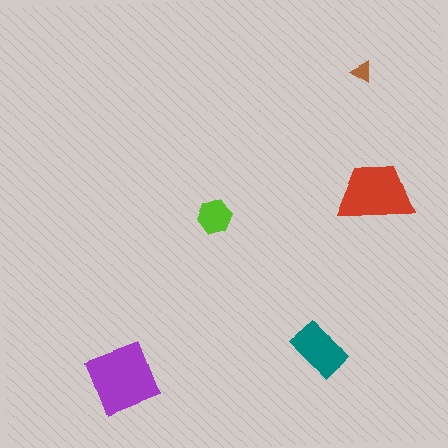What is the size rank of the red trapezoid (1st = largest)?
2nd.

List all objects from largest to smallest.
The purple square, the red trapezoid, the teal rectangle, the lime hexagon, the brown triangle.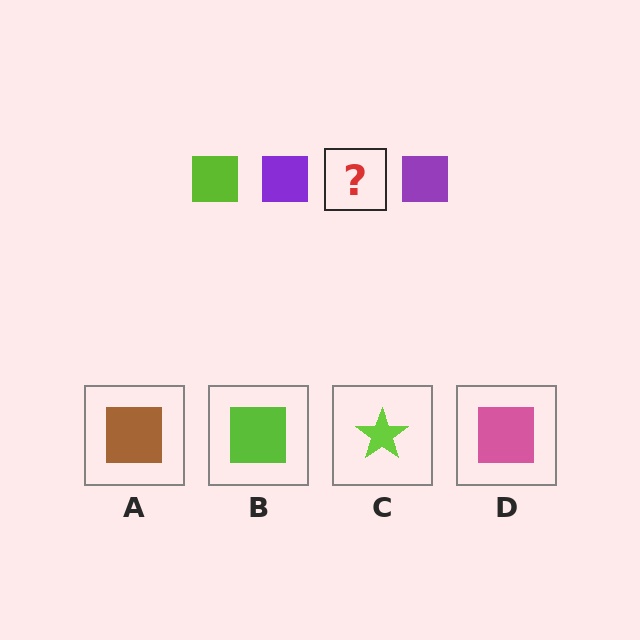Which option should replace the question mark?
Option B.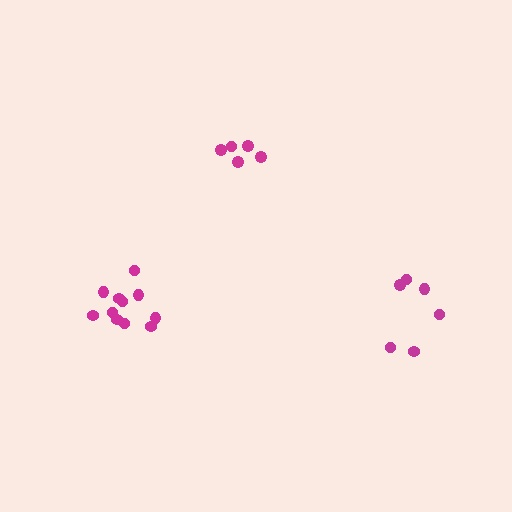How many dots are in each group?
Group 1: 5 dots, Group 2: 6 dots, Group 3: 11 dots (22 total).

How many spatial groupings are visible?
There are 3 spatial groupings.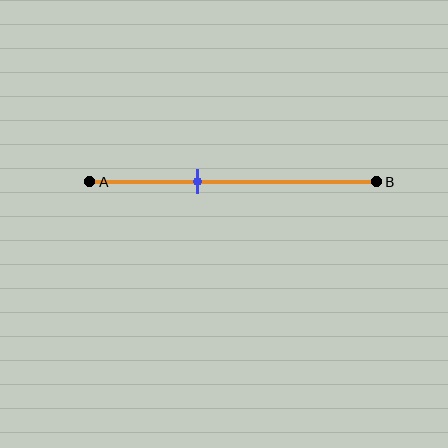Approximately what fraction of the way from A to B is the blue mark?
The blue mark is approximately 40% of the way from A to B.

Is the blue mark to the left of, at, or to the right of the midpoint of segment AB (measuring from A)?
The blue mark is to the left of the midpoint of segment AB.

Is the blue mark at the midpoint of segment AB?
No, the mark is at about 40% from A, not at the 50% midpoint.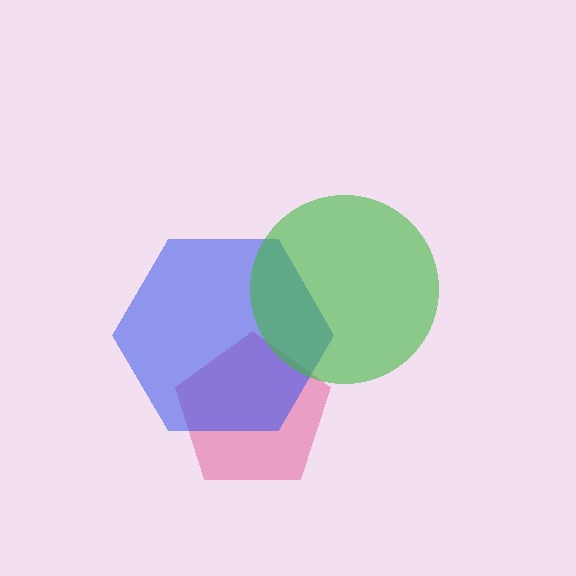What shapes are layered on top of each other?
The layered shapes are: a pink pentagon, a blue hexagon, a green circle.